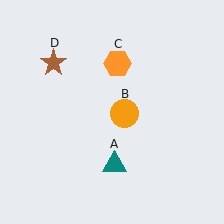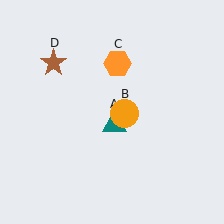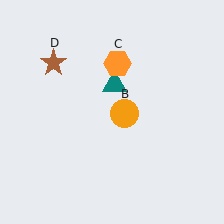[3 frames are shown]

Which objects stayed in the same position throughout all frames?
Orange circle (object B) and orange hexagon (object C) and brown star (object D) remained stationary.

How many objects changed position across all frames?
1 object changed position: teal triangle (object A).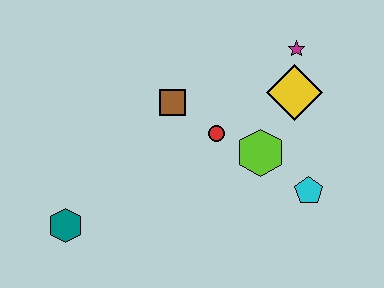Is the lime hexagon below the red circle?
Yes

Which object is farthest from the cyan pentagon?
The teal hexagon is farthest from the cyan pentagon.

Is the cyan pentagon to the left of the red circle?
No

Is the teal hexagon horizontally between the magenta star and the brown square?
No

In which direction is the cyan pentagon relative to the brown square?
The cyan pentagon is to the right of the brown square.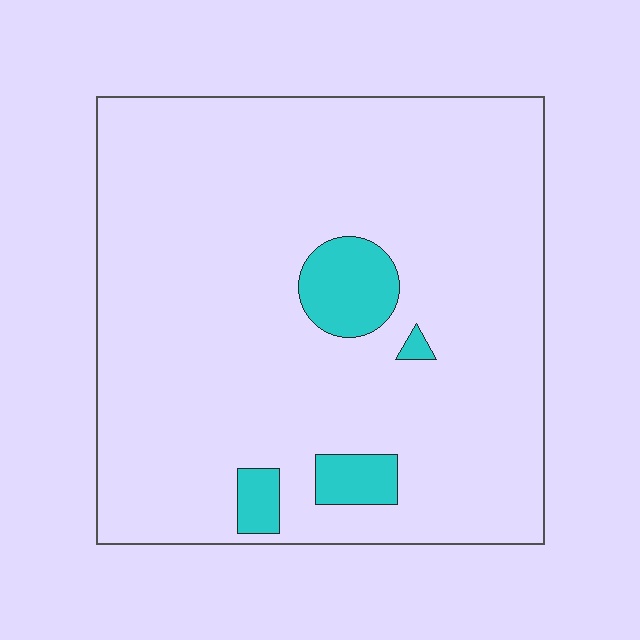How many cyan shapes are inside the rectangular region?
4.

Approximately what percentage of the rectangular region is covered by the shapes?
Approximately 10%.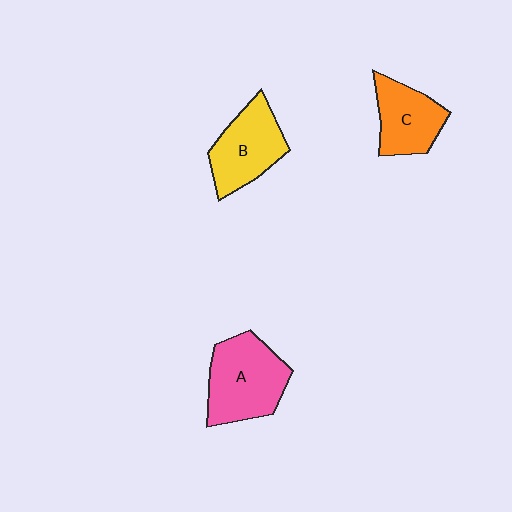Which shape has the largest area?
Shape A (pink).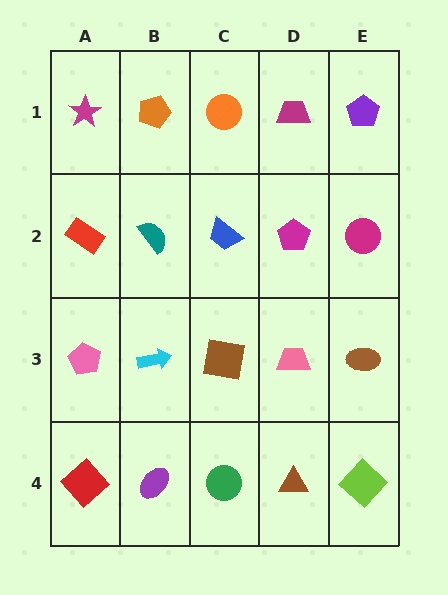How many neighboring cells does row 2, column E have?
3.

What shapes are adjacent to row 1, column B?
A teal semicircle (row 2, column B), a magenta star (row 1, column A), an orange circle (row 1, column C).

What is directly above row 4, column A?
A pink pentagon.